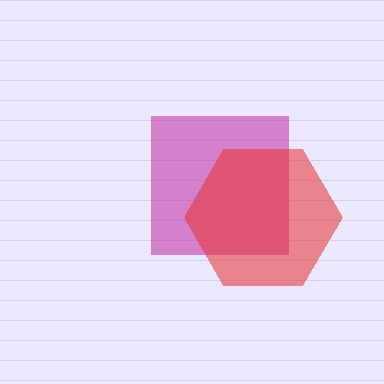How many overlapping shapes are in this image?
There are 2 overlapping shapes in the image.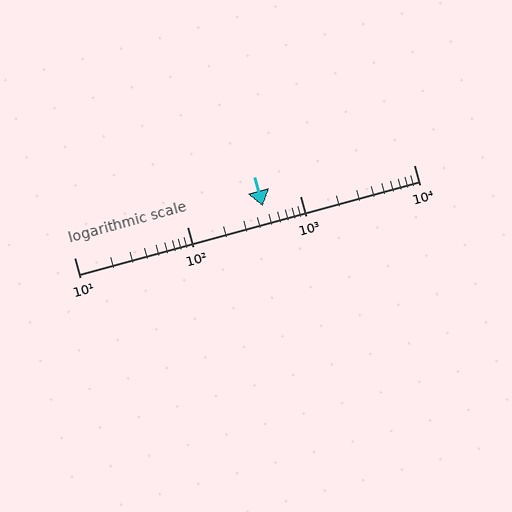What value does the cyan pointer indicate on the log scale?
The pointer indicates approximately 460.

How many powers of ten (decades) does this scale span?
The scale spans 3 decades, from 10 to 10000.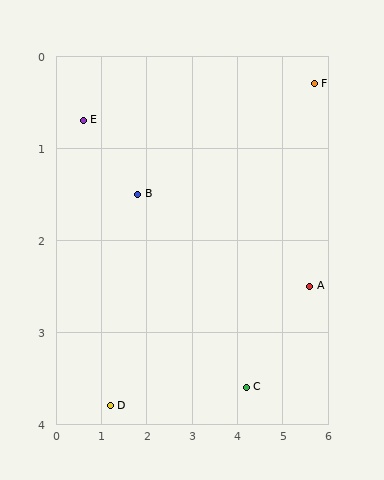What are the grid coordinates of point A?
Point A is at approximately (5.6, 2.5).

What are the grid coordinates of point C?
Point C is at approximately (4.2, 3.6).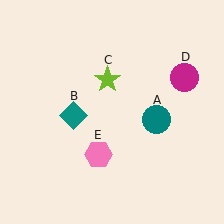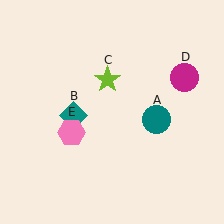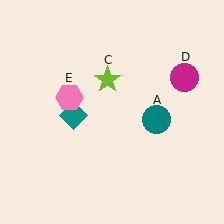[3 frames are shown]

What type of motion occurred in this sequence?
The pink hexagon (object E) rotated clockwise around the center of the scene.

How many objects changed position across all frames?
1 object changed position: pink hexagon (object E).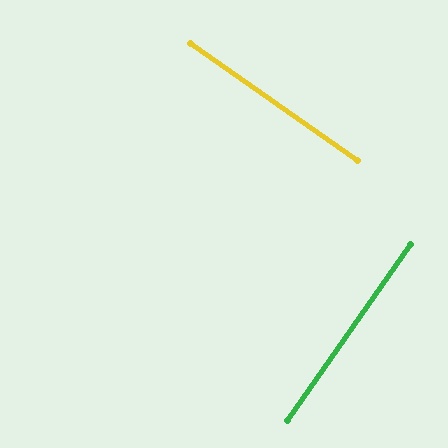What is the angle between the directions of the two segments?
Approximately 90 degrees.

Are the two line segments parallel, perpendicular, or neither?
Perpendicular — they meet at approximately 90°.